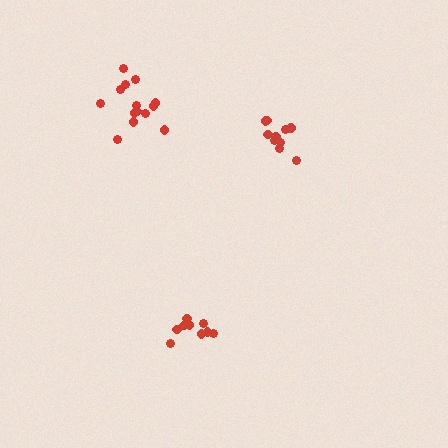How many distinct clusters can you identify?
There are 3 distinct clusters.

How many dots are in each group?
Group 1: 9 dots, Group 2: 10 dots, Group 3: 14 dots (33 total).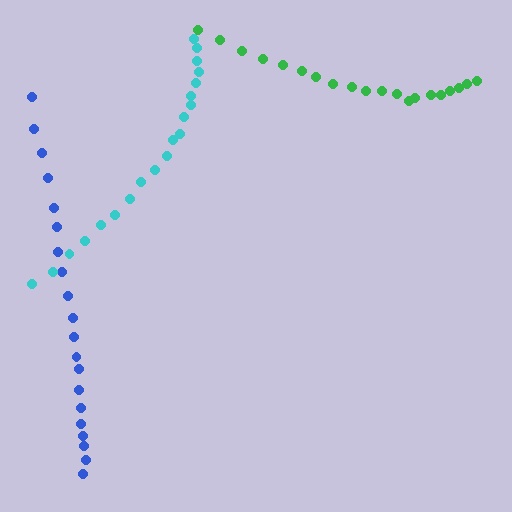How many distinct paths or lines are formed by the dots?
There are 3 distinct paths.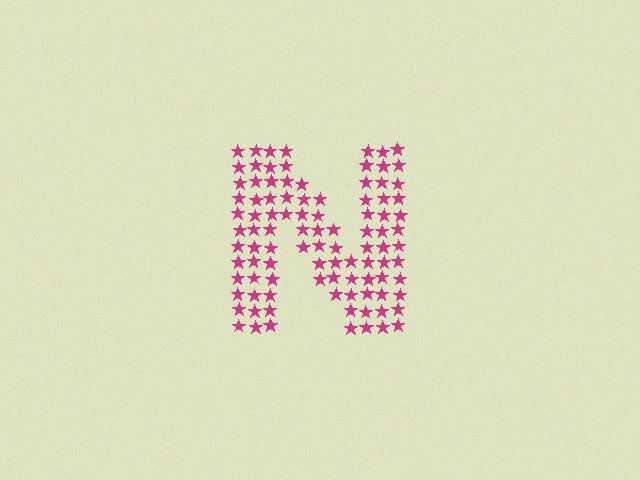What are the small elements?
The small elements are stars.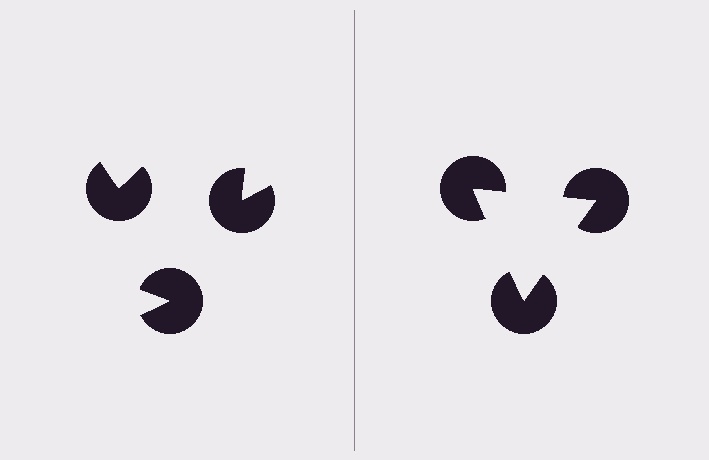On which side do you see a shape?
An illusory triangle appears on the right side. On the left side the wedge cuts are rotated, so no coherent shape forms.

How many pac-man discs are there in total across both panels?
6 — 3 on each side.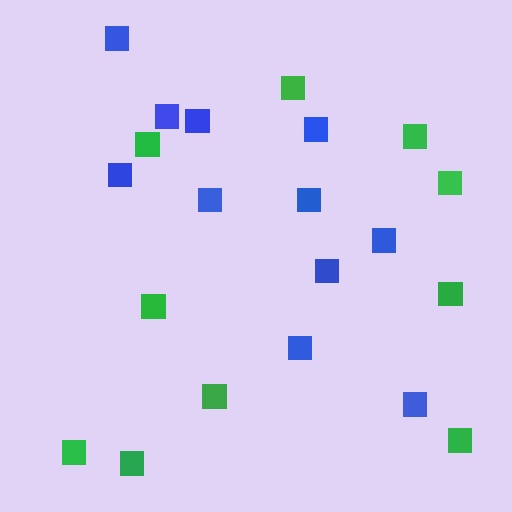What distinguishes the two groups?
There are 2 groups: one group of green squares (10) and one group of blue squares (11).